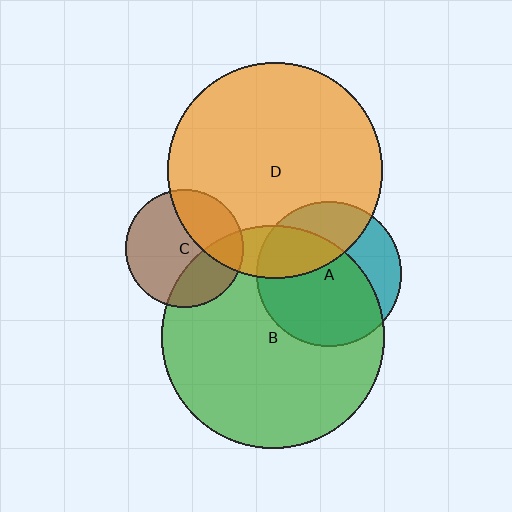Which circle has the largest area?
Circle B (green).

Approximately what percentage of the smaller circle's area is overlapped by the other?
Approximately 65%.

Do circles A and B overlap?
Yes.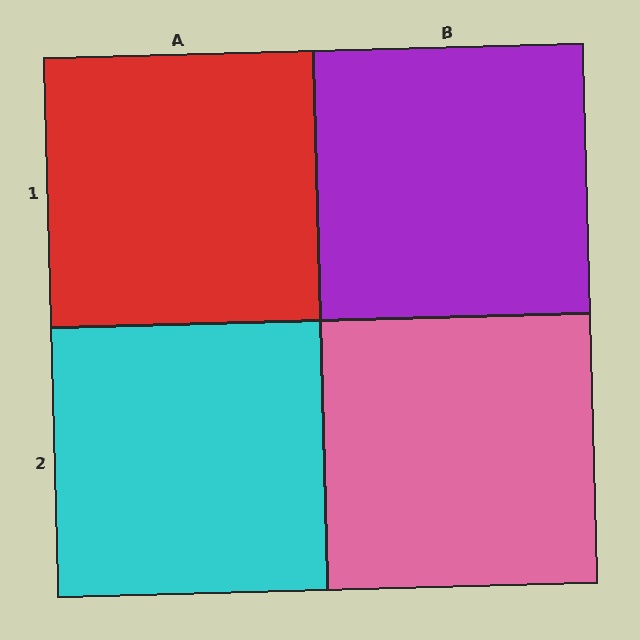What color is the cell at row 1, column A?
Red.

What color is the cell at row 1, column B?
Purple.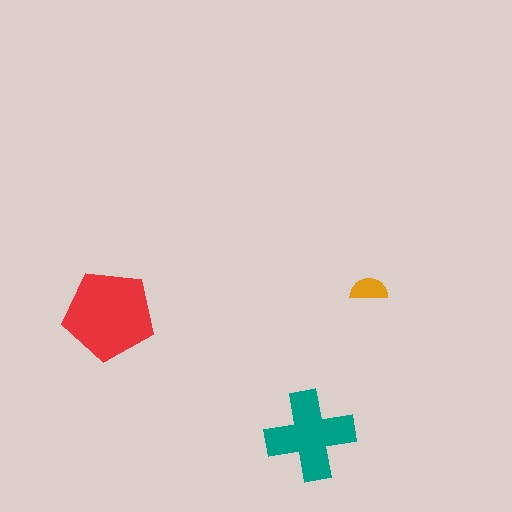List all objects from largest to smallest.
The red pentagon, the teal cross, the orange semicircle.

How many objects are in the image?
There are 3 objects in the image.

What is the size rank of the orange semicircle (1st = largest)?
3rd.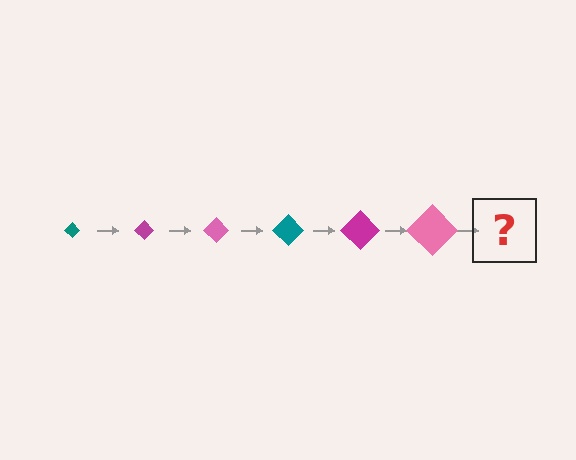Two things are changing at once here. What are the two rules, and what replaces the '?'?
The two rules are that the diamond grows larger each step and the color cycles through teal, magenta, and pink. The '?' should be a teal diamond, larger than the previous one.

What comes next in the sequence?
The next element should be a teal diamond, larger than the previous one.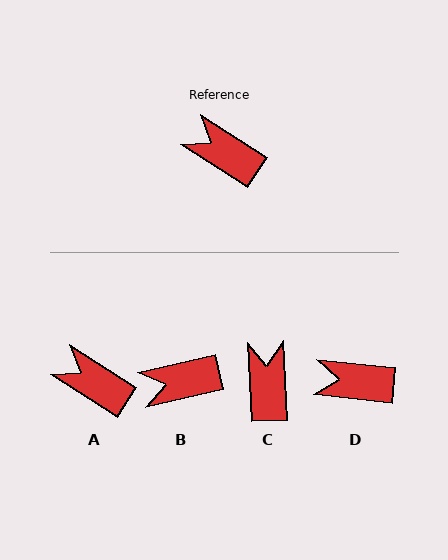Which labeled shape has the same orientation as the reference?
A.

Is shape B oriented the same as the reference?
No, it is off by about 46 degrees.